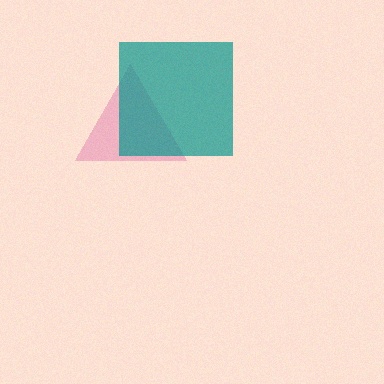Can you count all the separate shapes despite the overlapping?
Yes, there are 2 separate shapes.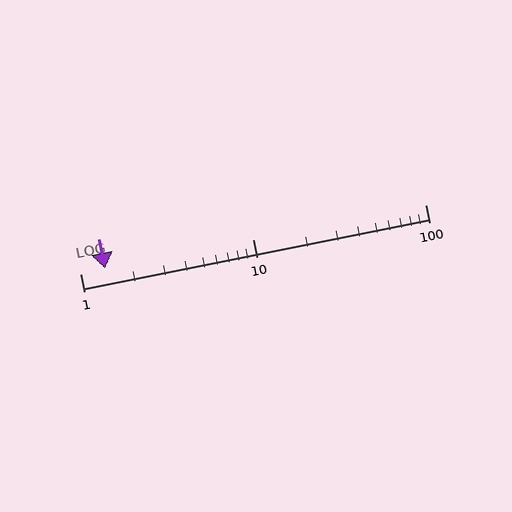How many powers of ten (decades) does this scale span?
The scale spans 2 decades, from 1 to 100.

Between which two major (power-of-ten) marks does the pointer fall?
The pointer is between 1 and 10.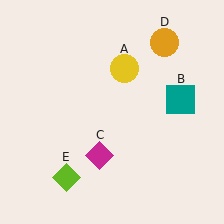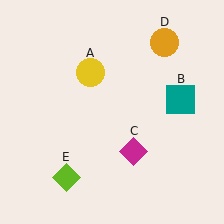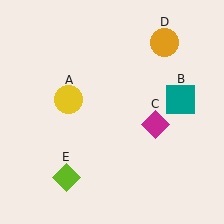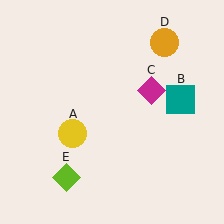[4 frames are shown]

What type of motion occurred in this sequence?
The yellow circle (object A), magenta diamond (object C) rotated counterclockwise around the center of the scene.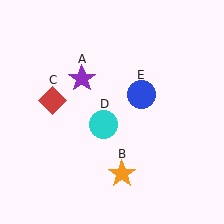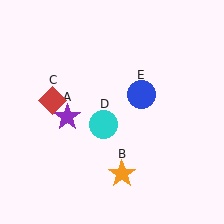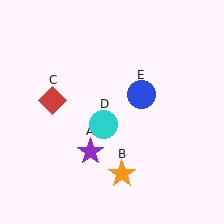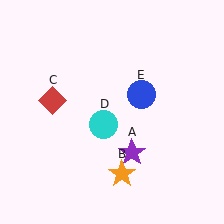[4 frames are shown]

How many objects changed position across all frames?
1 object changed position: purple star (object A).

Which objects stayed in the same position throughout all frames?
Orange star (object B) and red diamond (object C) and cyan circle (object D) and blue circle (object E) remained stationary.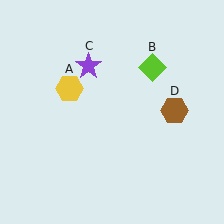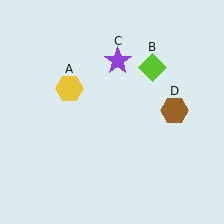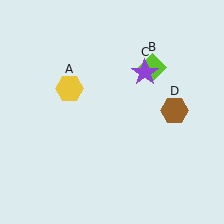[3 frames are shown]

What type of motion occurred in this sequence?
The purple star (object C) rotated clockwise around the center of the scene.